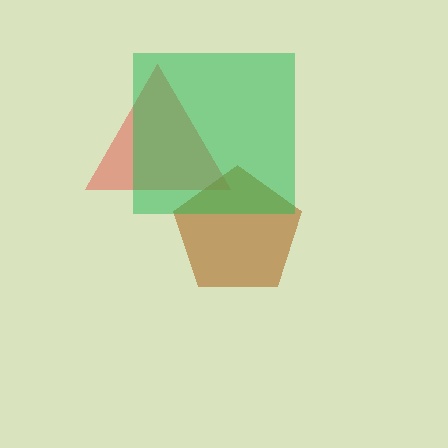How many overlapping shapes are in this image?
There are 3 overlapping shapes in the image.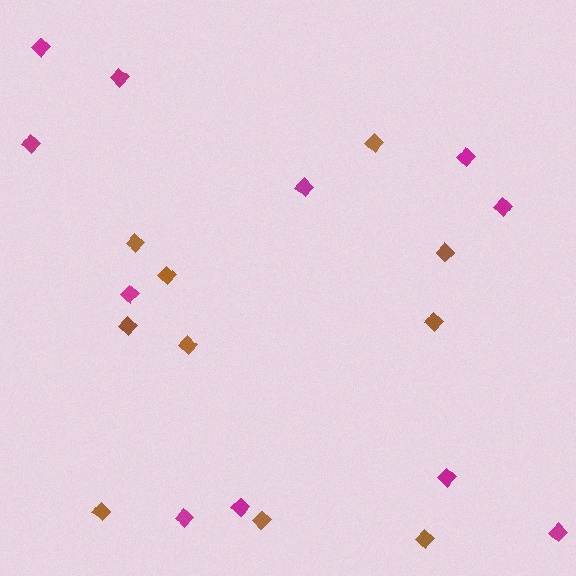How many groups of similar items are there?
There are 2 groups: one group of magenta diamonds (11) and one group of brown diamonds (10).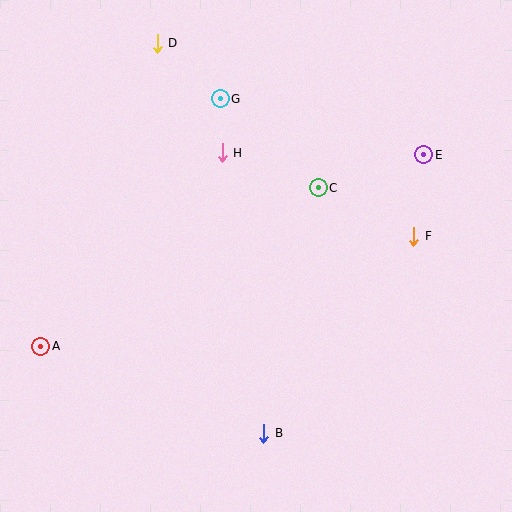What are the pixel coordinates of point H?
Point H is at (222, 153).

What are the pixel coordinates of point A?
Point A is at (41, 346).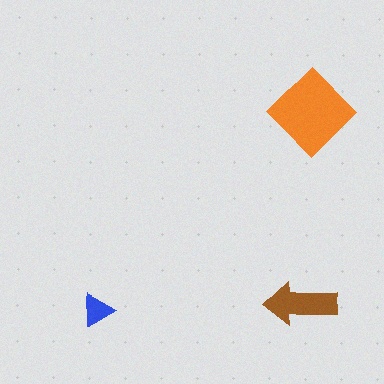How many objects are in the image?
There are 3 objects in the image.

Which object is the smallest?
The blue triangle.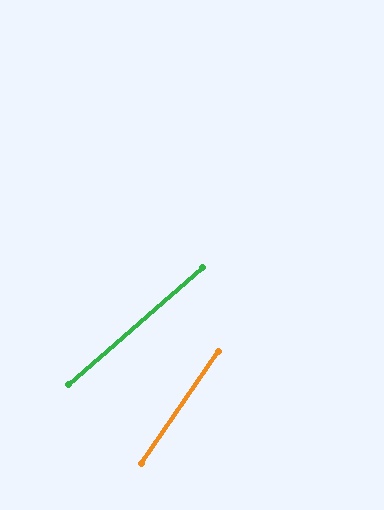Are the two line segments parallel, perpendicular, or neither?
Neither parallel nor perpendicular — they differ by about 14°.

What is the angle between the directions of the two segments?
Approximately 14 degrees.